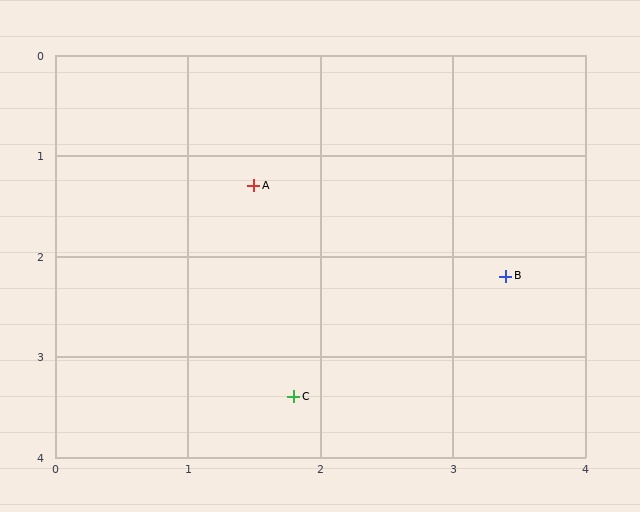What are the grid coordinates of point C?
Point C is at approximately (1.8, 3.4).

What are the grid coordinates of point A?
Point A is at approximately (1.5, 1.3).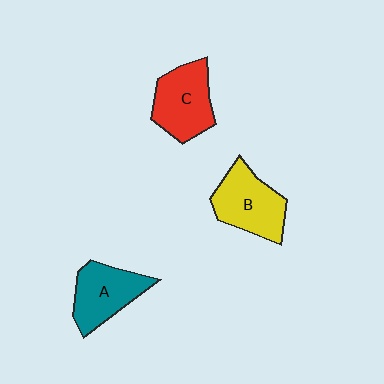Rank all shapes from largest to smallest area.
From largest to smallest: B (yellow), C (red), A (teal).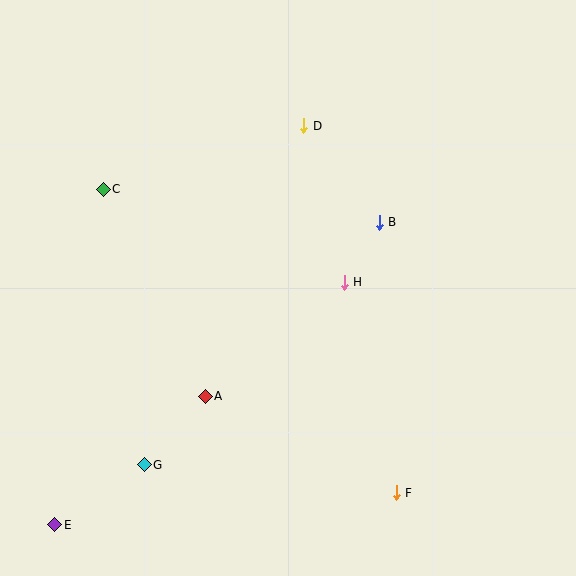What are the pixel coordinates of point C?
Point C is at (103, 189).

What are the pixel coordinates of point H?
Point H is at (344, 282).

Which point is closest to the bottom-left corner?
Point E is closest to the bottom-left corner.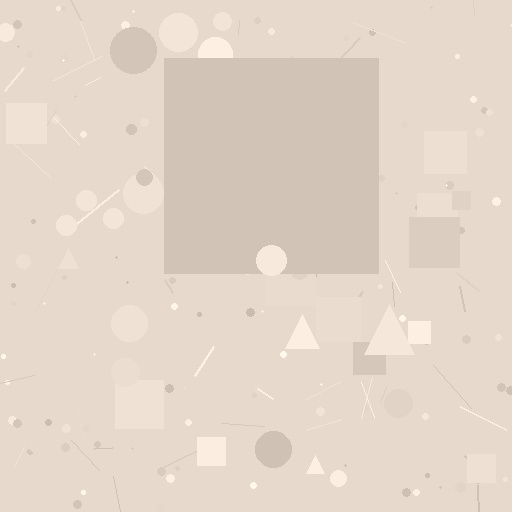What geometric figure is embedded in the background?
A square is embedded in the background.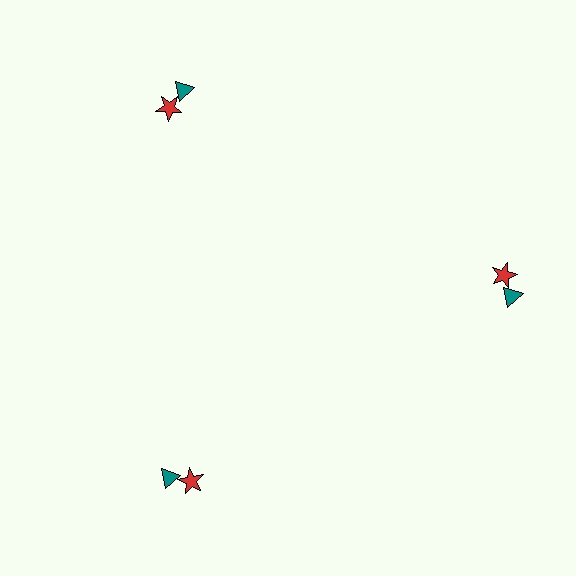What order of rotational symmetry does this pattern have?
This pattern has 3-fold rotational symmetry.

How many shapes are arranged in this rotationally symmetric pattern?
There are 6 shapes, arranged in 3 groups of 2.